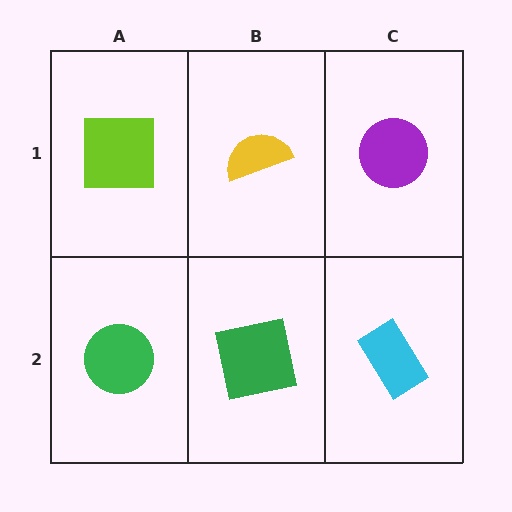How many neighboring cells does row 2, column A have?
2.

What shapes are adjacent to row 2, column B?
A yellow semicircle (row 1, column B), a green circle (row 2, column A), a cyan rectangle (row 2, column C).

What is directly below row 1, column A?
A green circle.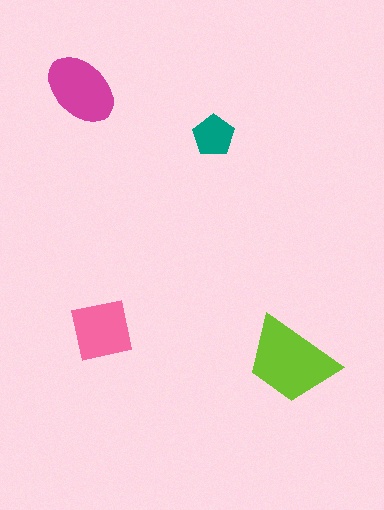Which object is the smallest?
The teal pentagon.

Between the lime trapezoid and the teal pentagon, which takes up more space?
The lime trapezoid.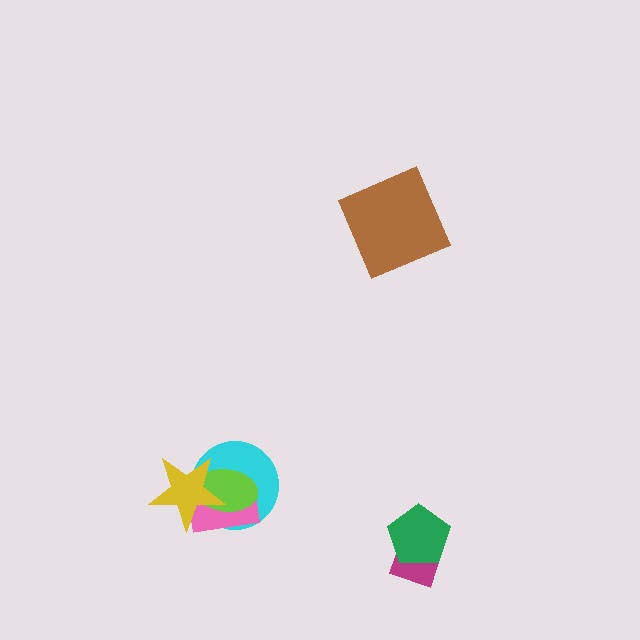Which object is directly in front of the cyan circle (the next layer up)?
The pink rectangle is directly in front of the cyan circle.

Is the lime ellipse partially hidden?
Yes, it is partially covered by another shape.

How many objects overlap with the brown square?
0 objects overlap with the brown square.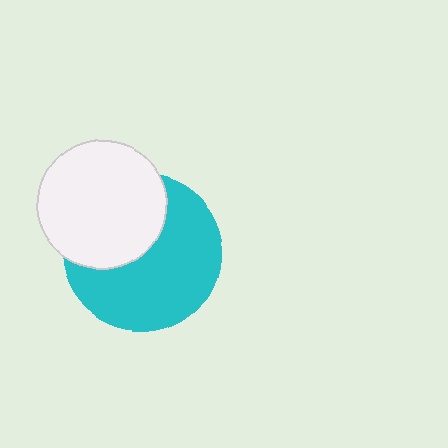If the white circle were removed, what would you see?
You would see the complete cyan circle.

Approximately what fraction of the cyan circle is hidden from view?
Roughly 38% of the cyan circle is hidden behind the white circle.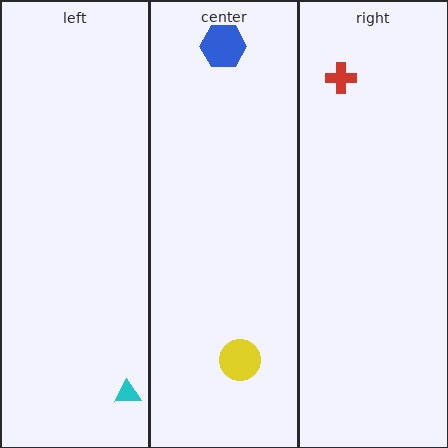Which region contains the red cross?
The right region.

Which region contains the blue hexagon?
The center region.